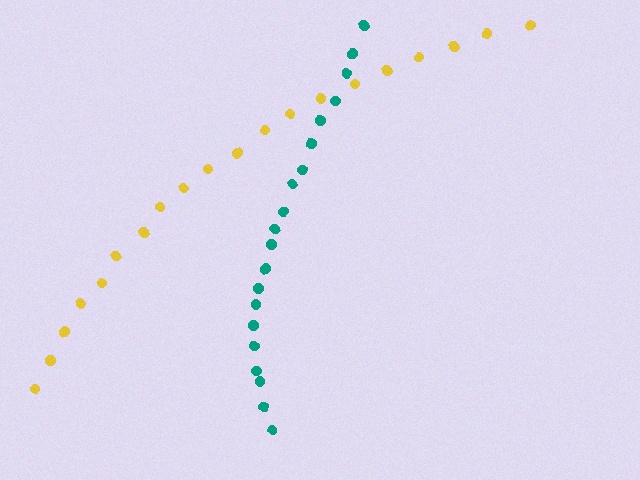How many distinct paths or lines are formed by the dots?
There are 2 distinct paths.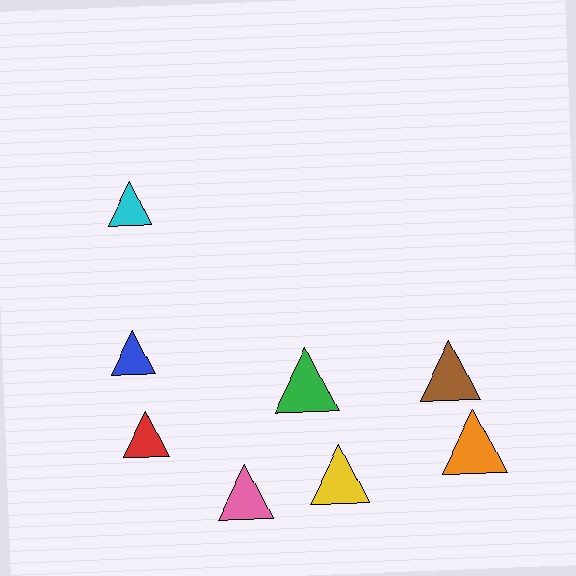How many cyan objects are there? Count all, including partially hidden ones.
There is 1 cyan object.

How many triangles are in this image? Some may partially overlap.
There are 8 triangles.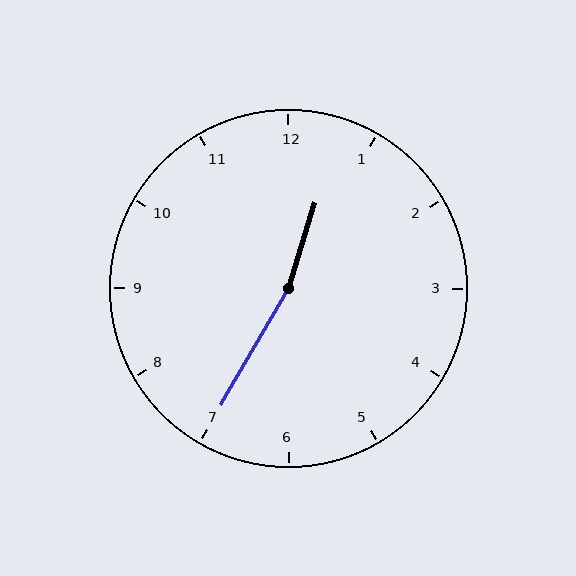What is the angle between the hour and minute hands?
Approximately 168 degrees.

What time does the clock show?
12:35.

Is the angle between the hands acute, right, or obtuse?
It is obtuse.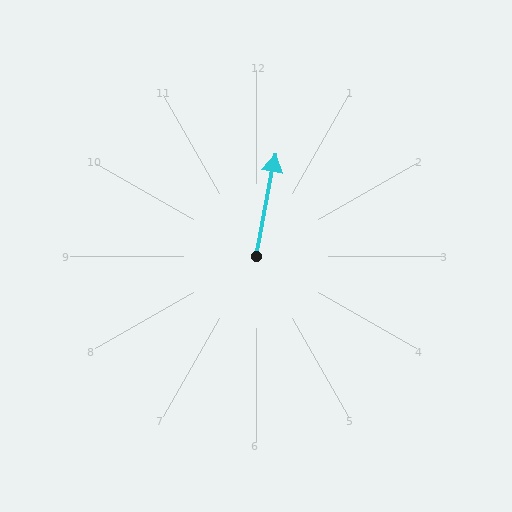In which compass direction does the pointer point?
North.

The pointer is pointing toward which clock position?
Roughly 12 o'clock.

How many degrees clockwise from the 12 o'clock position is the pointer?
Approximately 11 degrees.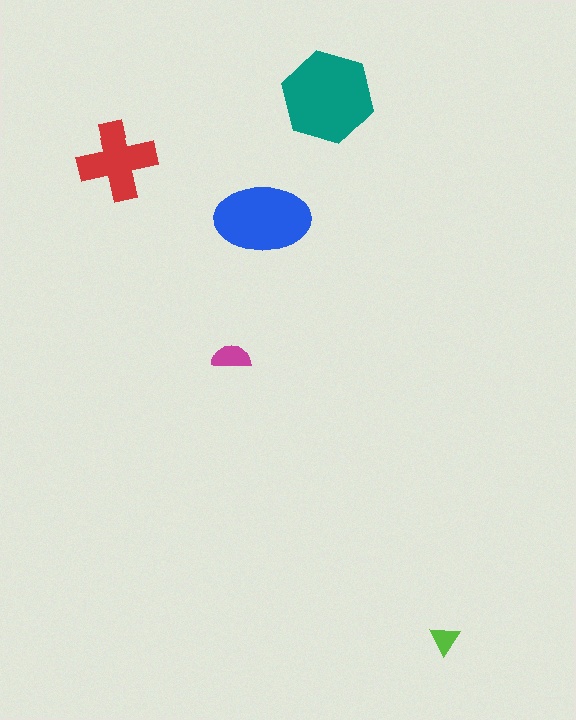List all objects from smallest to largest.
The lime triangle, the magenta semicircle, the red cross, the blue ellipse, the teal hexagon.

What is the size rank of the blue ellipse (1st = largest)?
2nd.